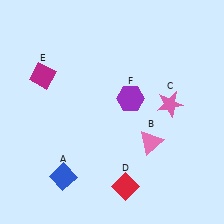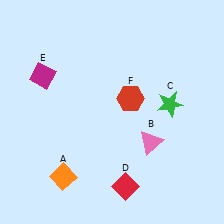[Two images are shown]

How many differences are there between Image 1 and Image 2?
There are 3 differences between the two images.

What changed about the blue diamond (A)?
In Image 1, A is blue. In Image 2, it changed to orange.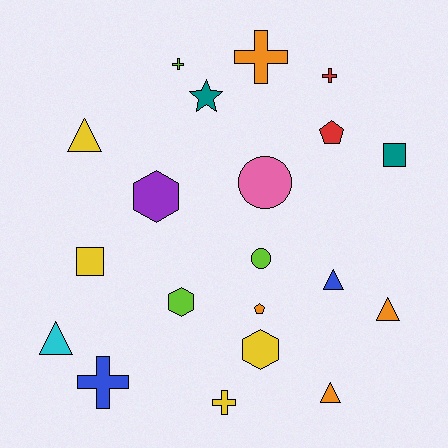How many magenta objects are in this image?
There are no magenta objects.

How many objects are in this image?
There are 20 objects.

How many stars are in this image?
There is 1 star.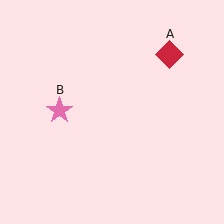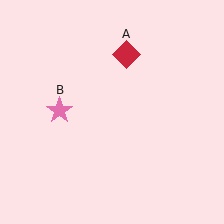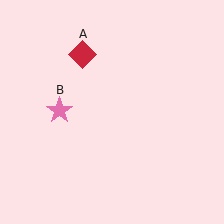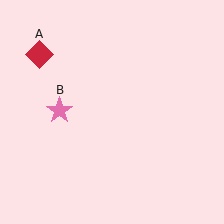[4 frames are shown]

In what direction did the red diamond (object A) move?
The red diamond (object A) moved left.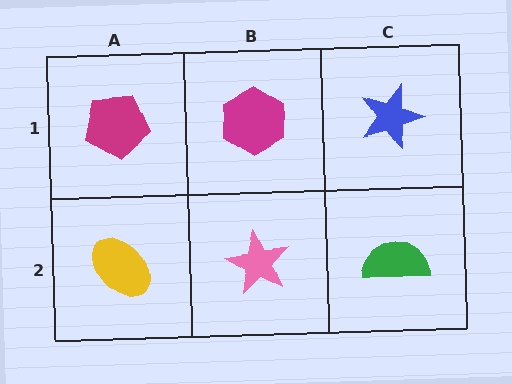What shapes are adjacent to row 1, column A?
A yellow ellipse (row 2, column A), a magenta hexagon (row 1, column B).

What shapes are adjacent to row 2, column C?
A blue star (row 1, column C), a pink star (row 2, column B).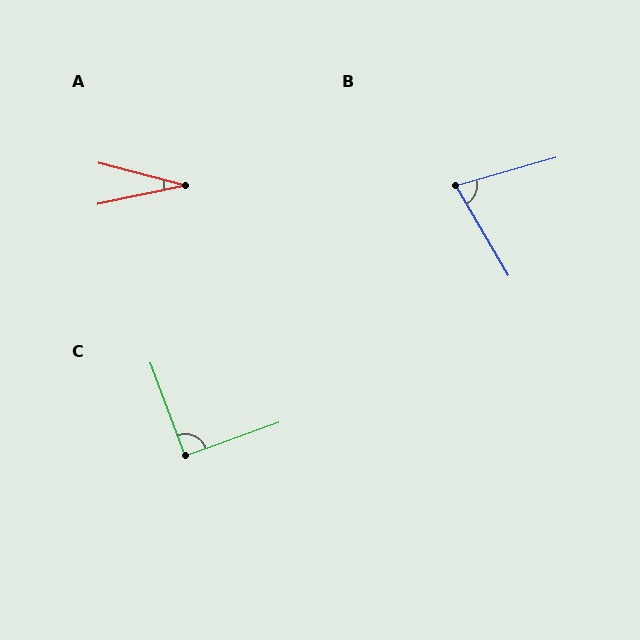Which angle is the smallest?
A, at approximately 26 degrees.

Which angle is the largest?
C, at approximately 91 degrees.